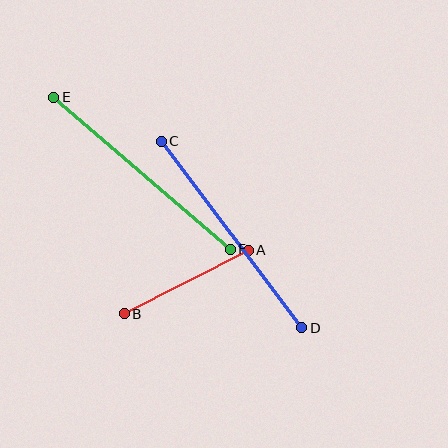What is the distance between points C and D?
The distance is approximately 234 pixels.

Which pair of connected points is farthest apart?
Points C and D are farthest apart.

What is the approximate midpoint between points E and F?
The midpoint is at approximately (142, 173) pixels.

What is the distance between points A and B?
The distance is approximately 139 pixels.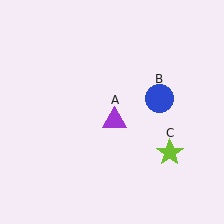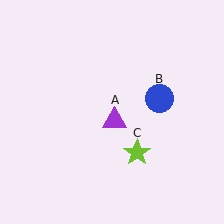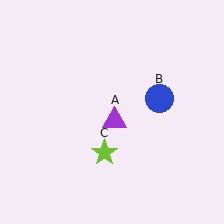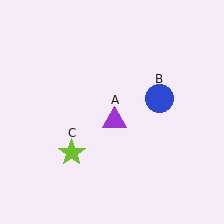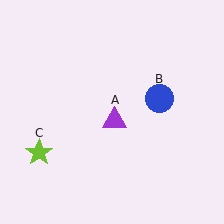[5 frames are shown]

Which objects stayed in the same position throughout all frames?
Purple triangle (object A) and blue circle (object B) remained stationary.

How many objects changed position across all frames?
1 object changed position: lime star (object C).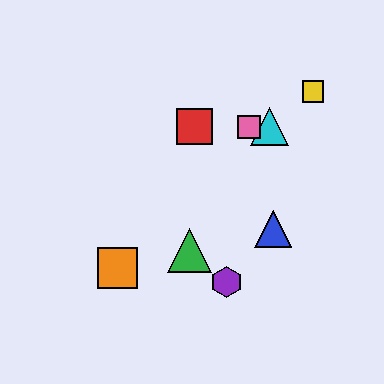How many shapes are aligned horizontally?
3 shapes (the red square, the cyan triangle, the pink square) are aligned horizontally.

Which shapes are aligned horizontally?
The red square, the cyan triangle, the pink square are aligned horizontally.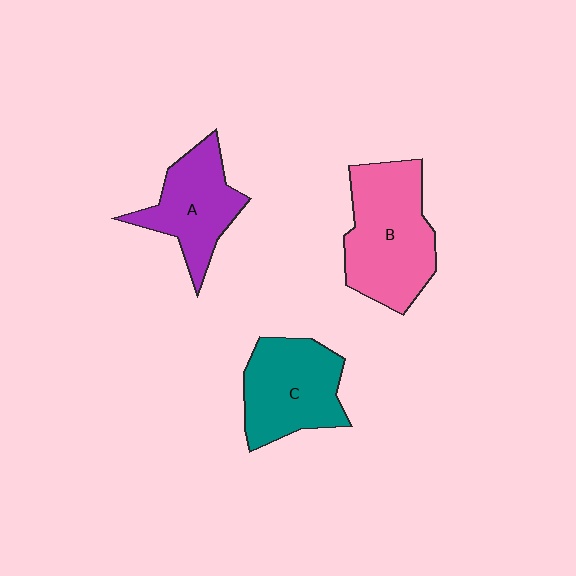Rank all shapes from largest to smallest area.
From largest to smallest: B (pink), C (teal), A (purple).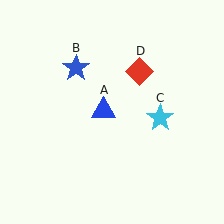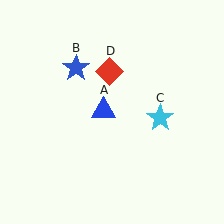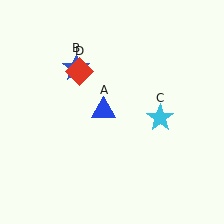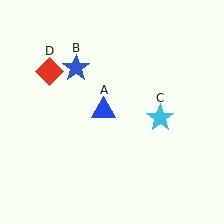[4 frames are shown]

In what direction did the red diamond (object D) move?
The red diamond (object D) moved left.